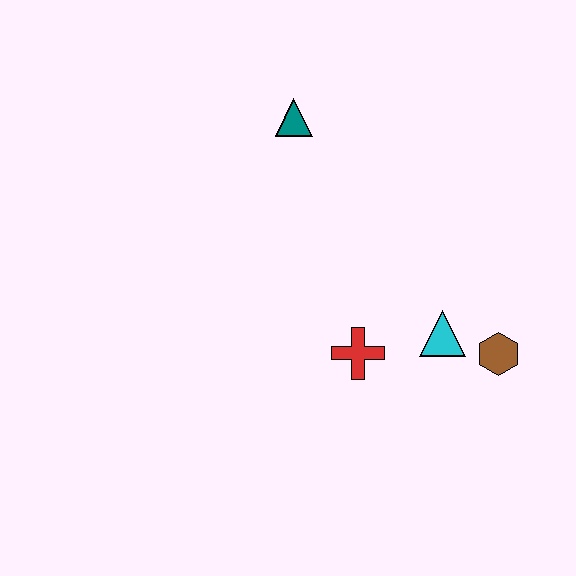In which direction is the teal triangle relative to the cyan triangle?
The teal triangle is above the cyan triangle.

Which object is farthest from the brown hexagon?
The teal triangle is farthest from the brown hexagon.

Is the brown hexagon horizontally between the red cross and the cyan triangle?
No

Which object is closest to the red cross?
The cyan triangle is closest to the red cross.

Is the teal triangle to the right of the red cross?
No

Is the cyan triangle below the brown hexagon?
No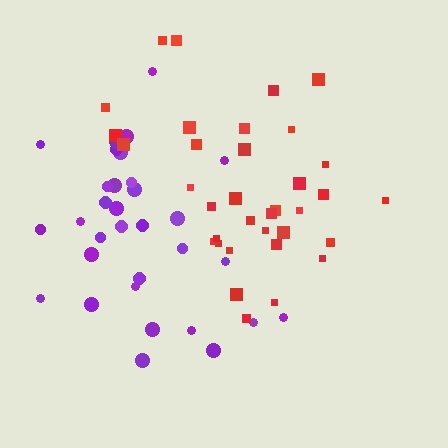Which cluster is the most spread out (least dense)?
Purple.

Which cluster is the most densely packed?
Red.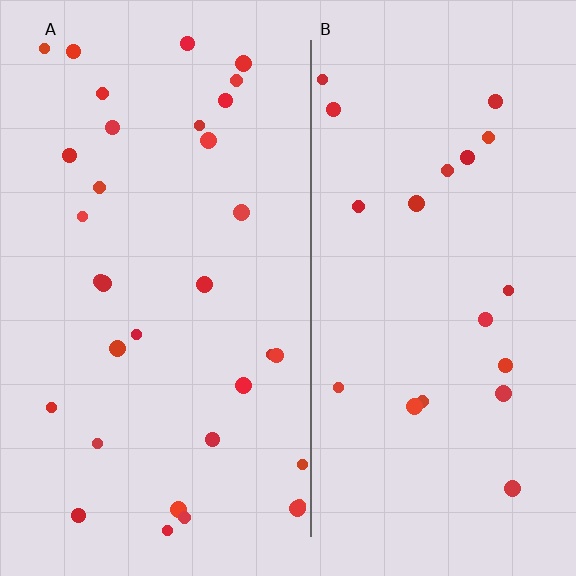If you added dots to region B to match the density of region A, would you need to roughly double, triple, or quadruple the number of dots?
Approximately double.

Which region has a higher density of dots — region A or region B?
A (the left).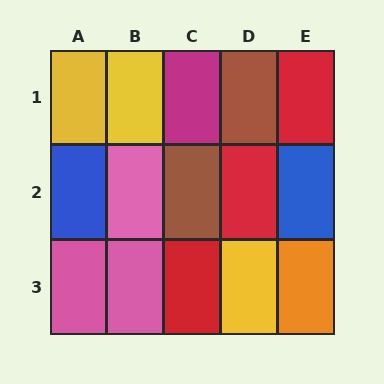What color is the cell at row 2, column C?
Brown.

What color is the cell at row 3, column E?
Orange.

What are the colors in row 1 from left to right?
Yellow, yellow, magenta, brown, red.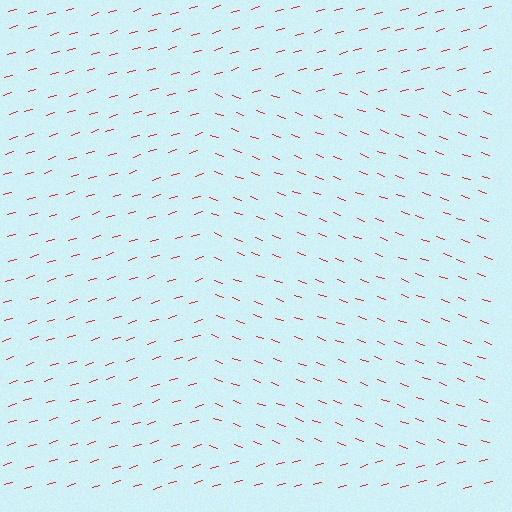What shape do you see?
I see a rectangle.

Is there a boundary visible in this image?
Yes, there is a texture boundary formed by a change in line orientation.